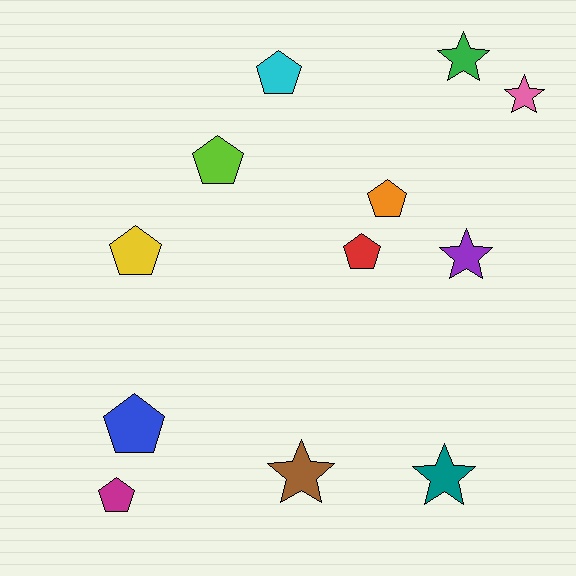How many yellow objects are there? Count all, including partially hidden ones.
There is 1 yellow object.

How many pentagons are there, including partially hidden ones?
There are 7 pentagons.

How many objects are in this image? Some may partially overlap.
There are 12 objects.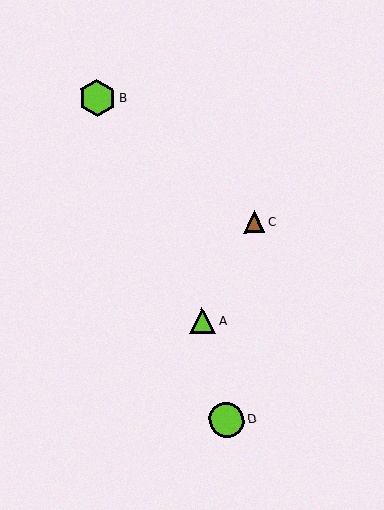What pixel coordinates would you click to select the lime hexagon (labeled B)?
Click at (97, 98) to select the lime hexagon B.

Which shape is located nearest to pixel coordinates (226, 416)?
The lime circle (labeled D) at (227, 420) is nearest to that location.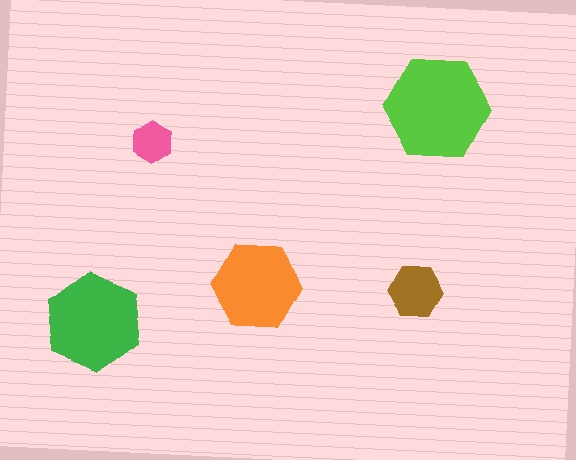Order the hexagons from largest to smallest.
the lime one, the green one, the orange one, the brown one, the pink one.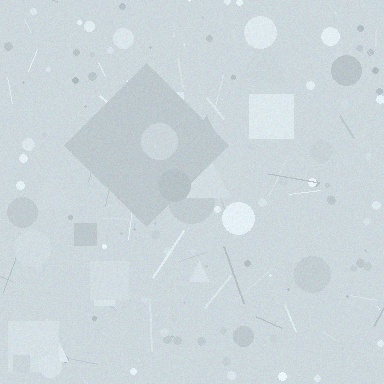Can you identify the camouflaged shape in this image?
The camouflaged shape is a diamond.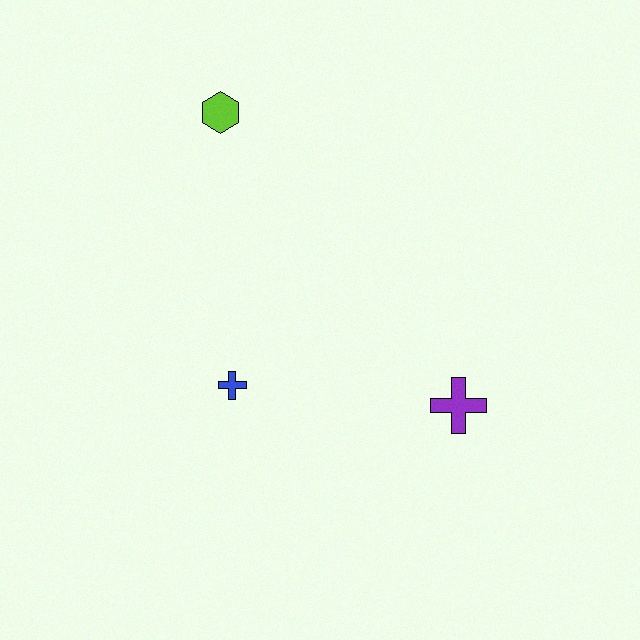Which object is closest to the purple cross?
The blue cross is closest to the purple cross.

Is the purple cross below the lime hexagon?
Yes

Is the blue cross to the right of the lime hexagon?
Yes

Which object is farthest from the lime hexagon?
The purple cross is farthest from the lime hexagon.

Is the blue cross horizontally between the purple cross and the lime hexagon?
Yes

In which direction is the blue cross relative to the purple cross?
The blue cross is to the left of the purple cross.